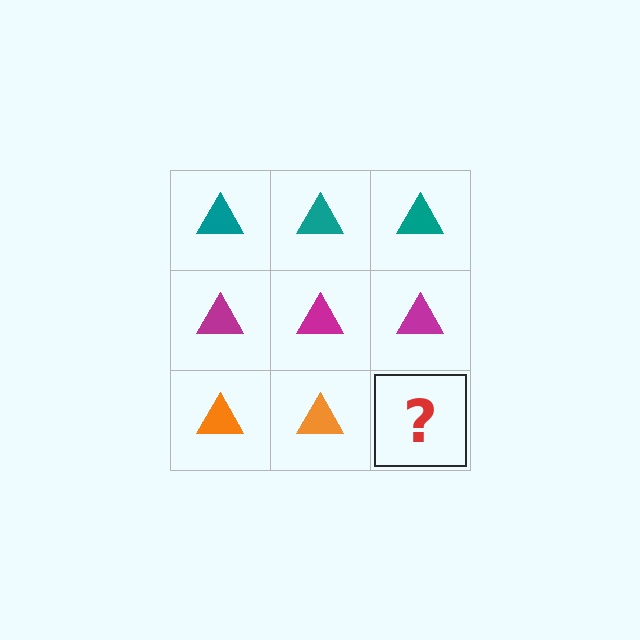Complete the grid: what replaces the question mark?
The question mark should be replaced with an orange triangle.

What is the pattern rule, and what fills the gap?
The rule is that each row has a consistent color. The gap should be filled with an orange triangle.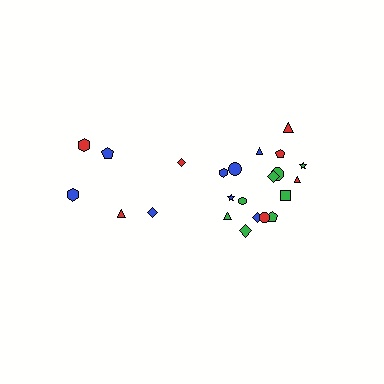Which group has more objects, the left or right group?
The right group.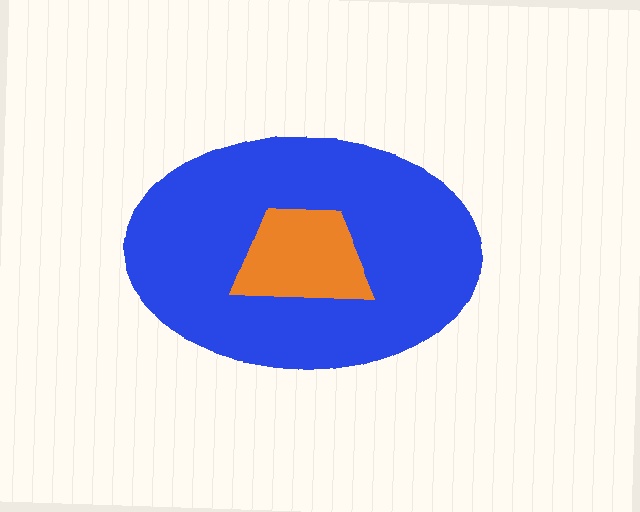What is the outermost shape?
The blue ellipse.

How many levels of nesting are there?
2.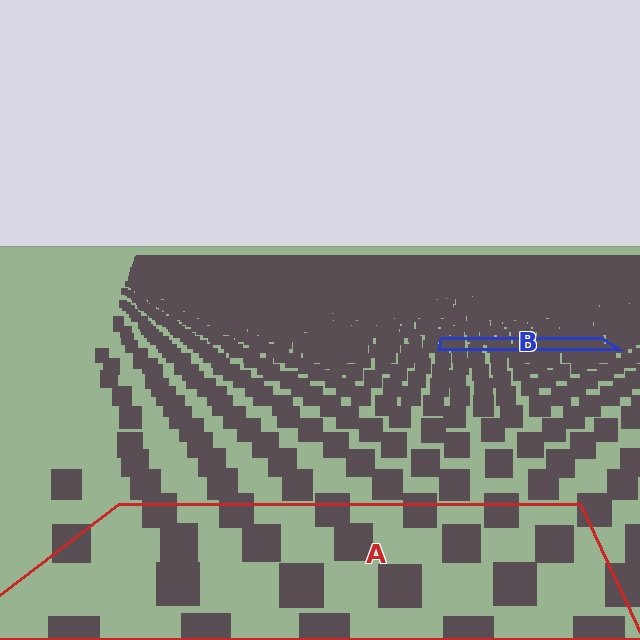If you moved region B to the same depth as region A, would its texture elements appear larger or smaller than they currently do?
They would appear larger. At a closer depth, the same texture elements are projected at a bigger on-screen size.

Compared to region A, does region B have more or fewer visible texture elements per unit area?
Region B has more texture elements per unit area — they are packed more densely because it is farther away.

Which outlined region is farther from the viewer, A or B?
Region B is farther from the viewer — the texture elements inside it appear smaller and more densely packed.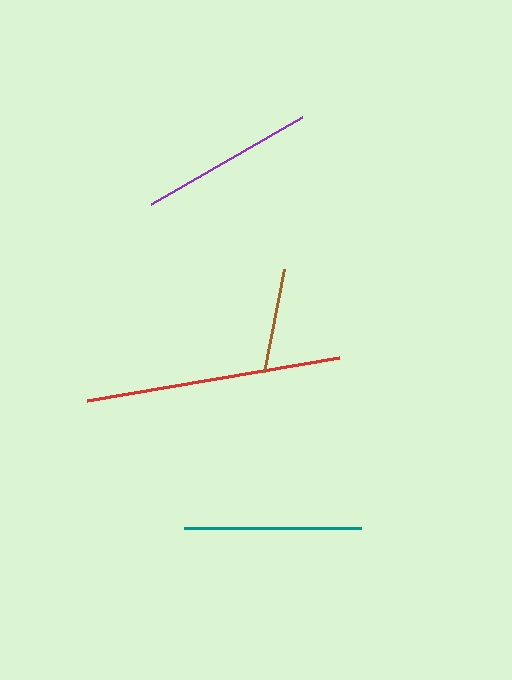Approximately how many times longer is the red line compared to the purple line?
The red line is approximately 1.5 times the length of the purple line.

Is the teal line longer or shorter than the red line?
The red line is longer than the teal line.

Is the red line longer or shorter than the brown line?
The red line is longer than the brown line.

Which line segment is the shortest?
The brown line is the shortest at approximately 105 pixels.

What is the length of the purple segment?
The purple segment is approximately 174 pixels long.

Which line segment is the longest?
The red line is the longest at approximately 256 pixels.